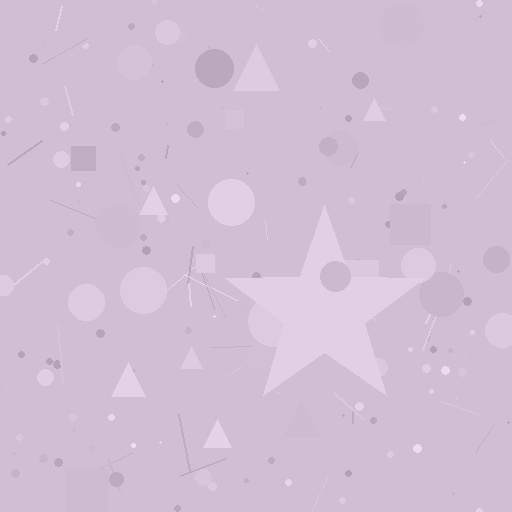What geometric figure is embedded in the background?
A star is embedded in the background.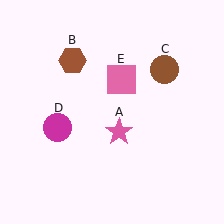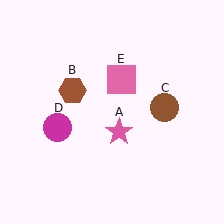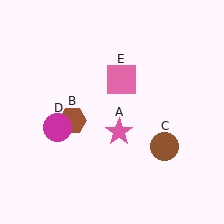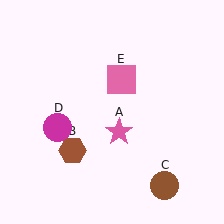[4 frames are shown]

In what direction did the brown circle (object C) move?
The brown circle (object C) moved down.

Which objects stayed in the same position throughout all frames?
Pink star (object A) and magenta circle (object D) and pink square (object E) remained stationary.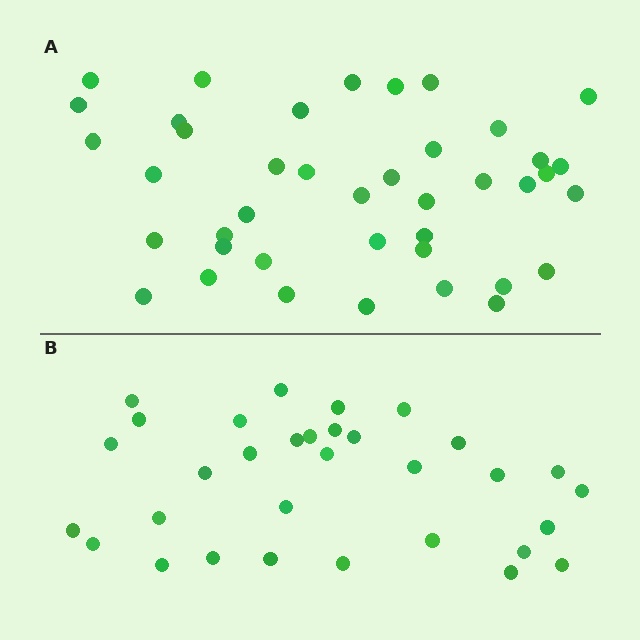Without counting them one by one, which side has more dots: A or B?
Region A (the top region) has more dots.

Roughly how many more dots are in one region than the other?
Region A has roughly 8 or so more dots than region B.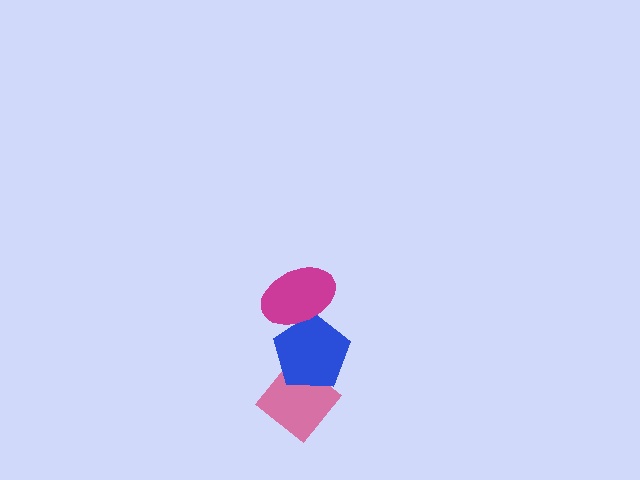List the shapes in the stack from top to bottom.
From top to bottom: the magenta ellipse, the blue pentagon, the pink diamond.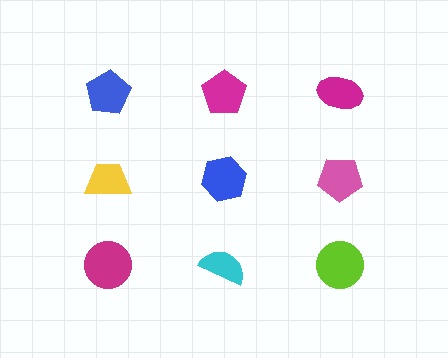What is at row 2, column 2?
A blue hexagon.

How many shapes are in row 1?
3 shapes.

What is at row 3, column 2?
A cyan semicircle.